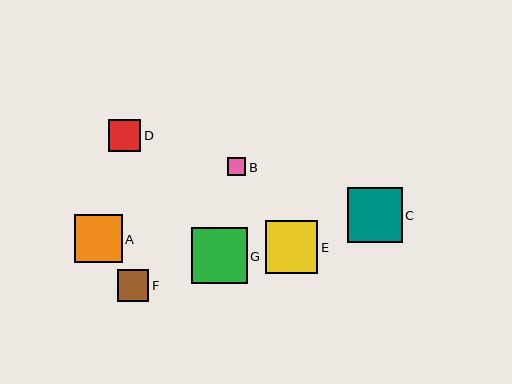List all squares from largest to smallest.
From largest to smallest: G, C, E, A, D, F, B.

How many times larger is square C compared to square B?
Square C is approximately 3.0 times the size of square B.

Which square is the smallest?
Square B is the smallest with a size of approximately 18 pixels.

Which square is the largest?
Square G is the largest with a size of approximately 55 pixels.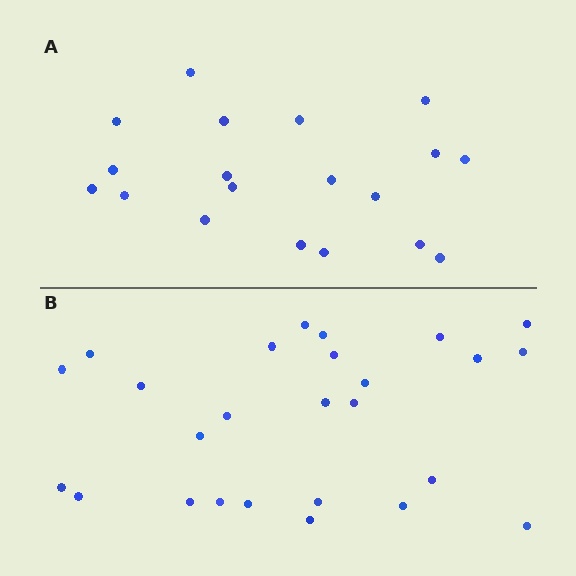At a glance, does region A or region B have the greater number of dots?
Region B (the bottom region) has more dots.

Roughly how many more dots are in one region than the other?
Region B has roughly 8 or so more dots than region A.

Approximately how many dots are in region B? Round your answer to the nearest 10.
About 30 dots. (The exact count is 26, which rounds to 30.)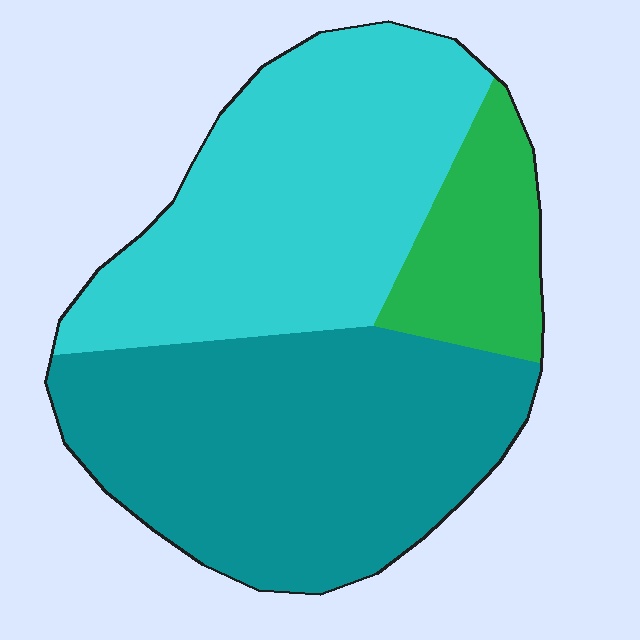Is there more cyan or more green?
Cyan.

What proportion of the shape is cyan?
Cyan takes up about two fifths (2/5) of the shape.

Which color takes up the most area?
Teal, at roughly 45%.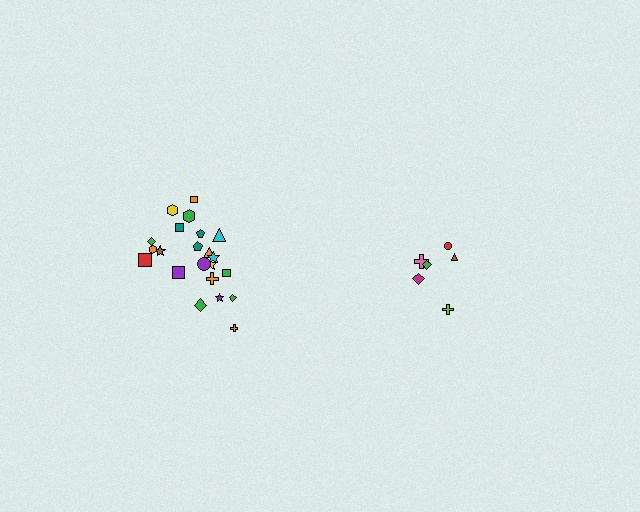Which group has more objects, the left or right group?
The left group.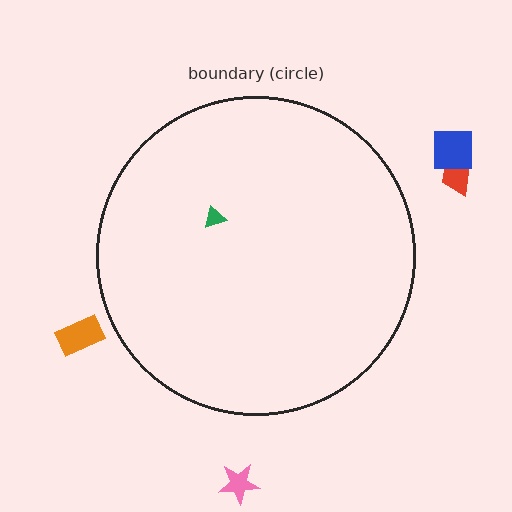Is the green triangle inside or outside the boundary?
Inside.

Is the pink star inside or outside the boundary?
Outside.